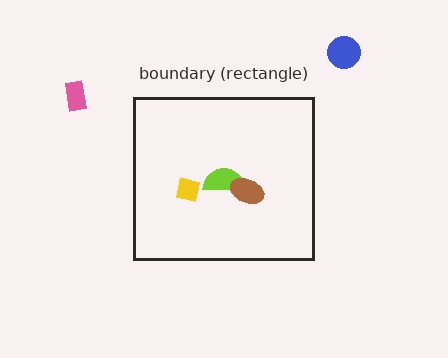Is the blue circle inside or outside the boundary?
Outside.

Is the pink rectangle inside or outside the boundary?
Outside.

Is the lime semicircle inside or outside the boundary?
Inside.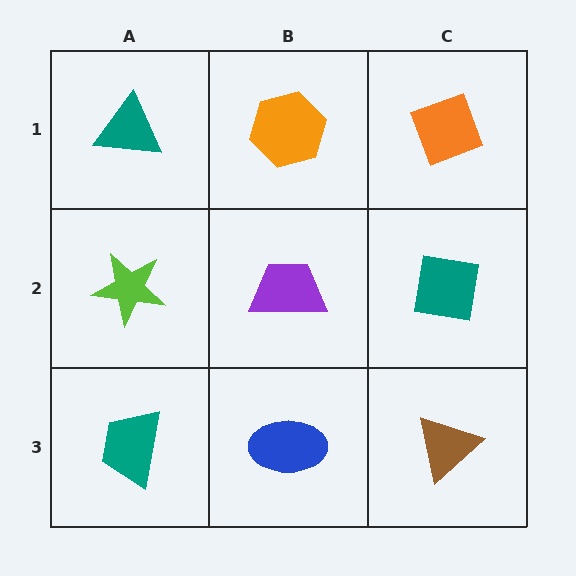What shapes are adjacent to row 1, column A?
A lime star (row 2, column A), an orange hexagon (row 1, column B).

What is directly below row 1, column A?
A lime star.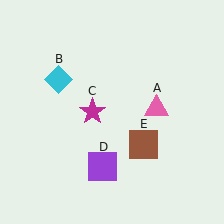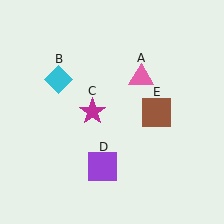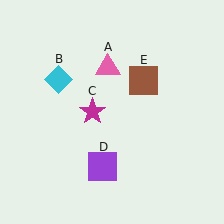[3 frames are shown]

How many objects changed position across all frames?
2 objects changed position: pink triangle (object A), brown square (object E).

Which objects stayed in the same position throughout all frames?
Cyan diamond (object B) and magenta star (object C) and purple square (object D) remained stationary.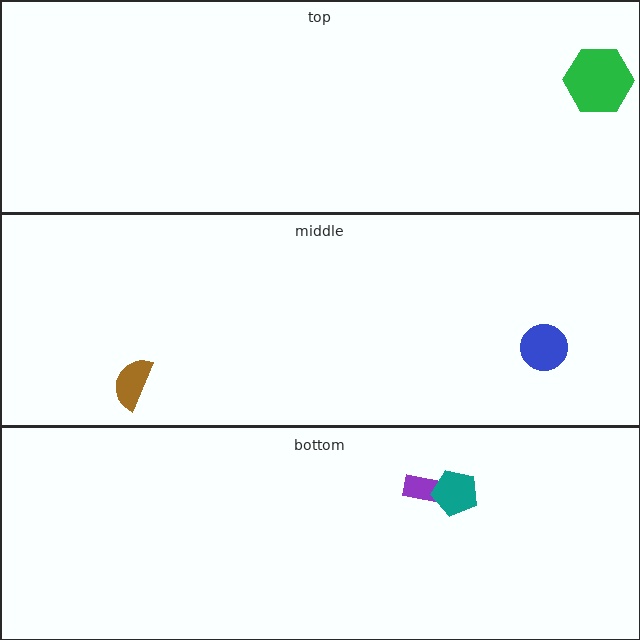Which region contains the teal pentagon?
The bottom region.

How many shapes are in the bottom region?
2.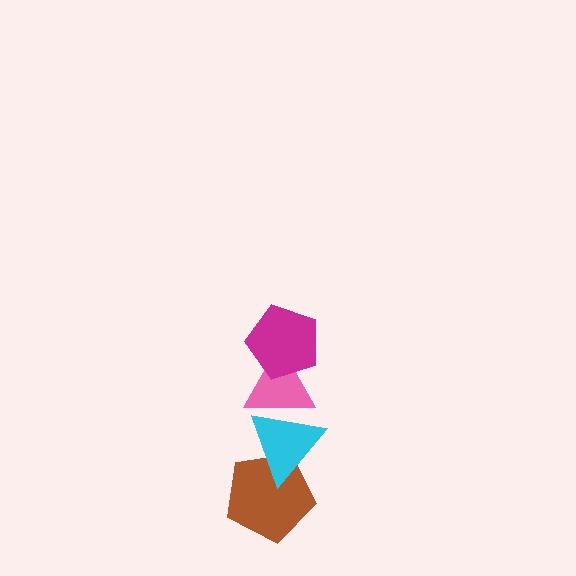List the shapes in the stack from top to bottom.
From top to bottom: the magenta pentagon, the pink triangle, the cyan triangle, the brown pentagon.